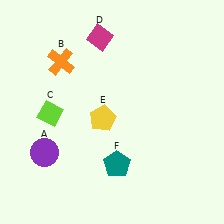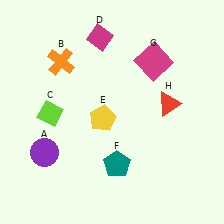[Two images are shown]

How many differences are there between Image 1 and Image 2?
There are 2 differences between the two images.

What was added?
A magenta square (G), a red triangle (H) were added in Image 2.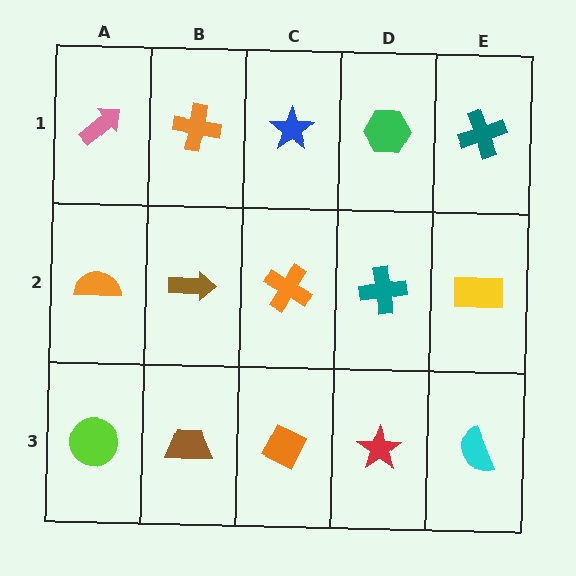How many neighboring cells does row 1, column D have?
3.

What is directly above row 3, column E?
A yellow rectangle.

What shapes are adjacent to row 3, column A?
An orange semicircle (row 2, column A), a brown trapezoid (row 3, column B).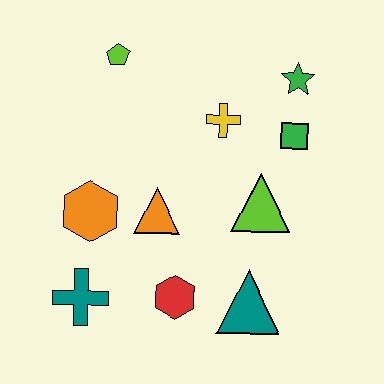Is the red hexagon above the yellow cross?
No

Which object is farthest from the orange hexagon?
The green star is farthest from the orange hexagon.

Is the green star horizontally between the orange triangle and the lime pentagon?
No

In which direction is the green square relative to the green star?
The green square is below the green star.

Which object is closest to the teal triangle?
The red hexagon is closest to the teal triangle.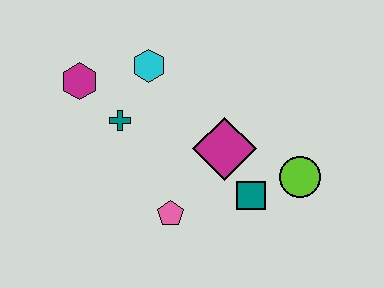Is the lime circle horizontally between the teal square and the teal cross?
No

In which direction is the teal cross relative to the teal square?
The teal cross is to the left of the teal square.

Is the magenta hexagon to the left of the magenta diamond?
Yes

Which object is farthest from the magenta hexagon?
The lime circle is farthest from the magenta hexagon.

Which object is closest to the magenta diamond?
The teal square is closest to the magenta diamond.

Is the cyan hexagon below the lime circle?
No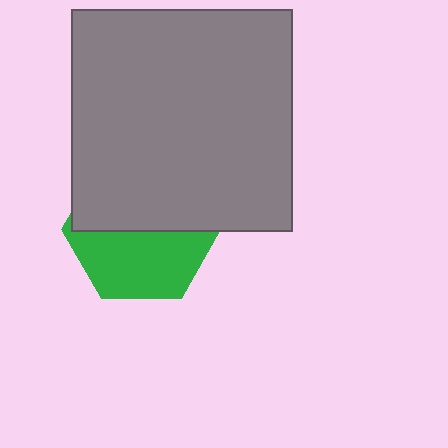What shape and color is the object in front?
The object in front is a gray square.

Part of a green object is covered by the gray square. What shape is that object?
It is a hexagon.